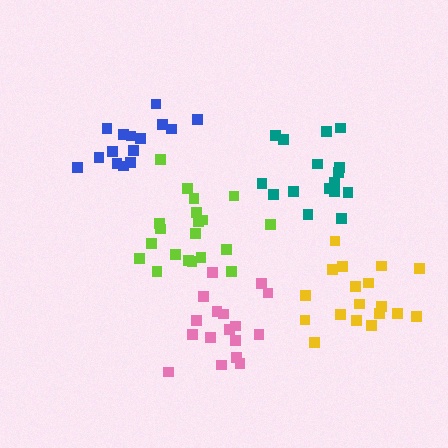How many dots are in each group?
Group 1: 17 dots, Group 2: 15 dots, Group 3: 19 dots, Group 4: 16 dots, Group 5: 20 dots (87 total).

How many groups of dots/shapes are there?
There are 5 groups.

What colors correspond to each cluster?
The clusters are colored: pink, blue, yellow, teal, lime.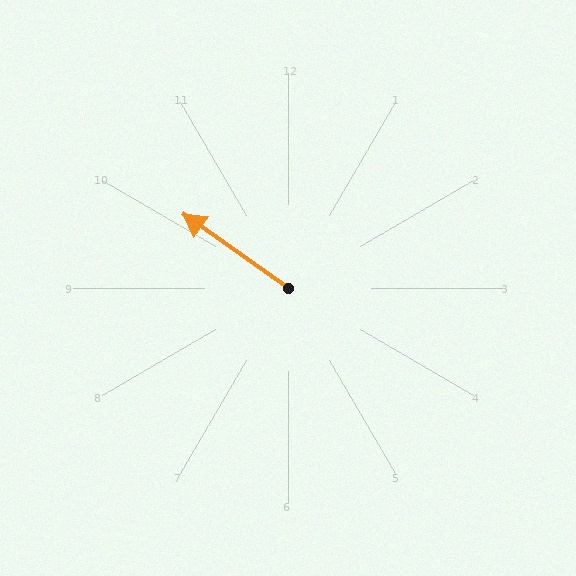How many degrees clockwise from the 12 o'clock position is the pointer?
Approximately 305 degrees.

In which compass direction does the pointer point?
Northwest.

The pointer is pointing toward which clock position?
Roughly 10 o'clock.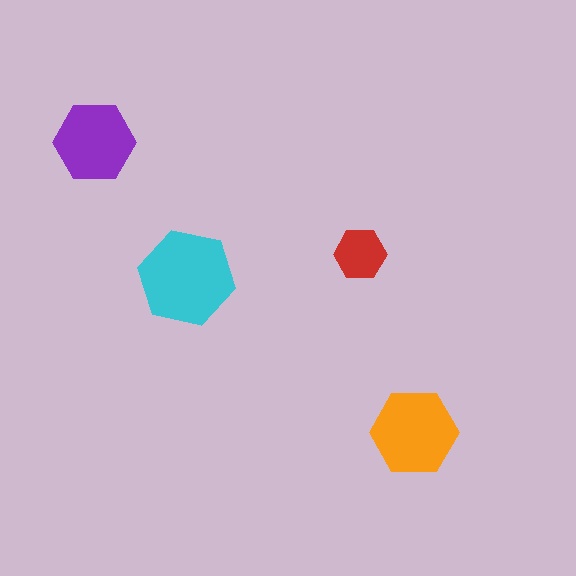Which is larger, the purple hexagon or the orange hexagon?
The orange one.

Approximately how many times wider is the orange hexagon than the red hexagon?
About 1.5 times wider.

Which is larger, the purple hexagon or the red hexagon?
The purple one.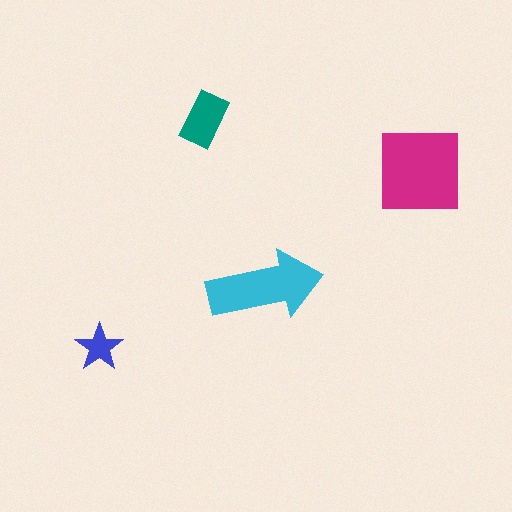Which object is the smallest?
The blue star.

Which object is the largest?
The magenta square.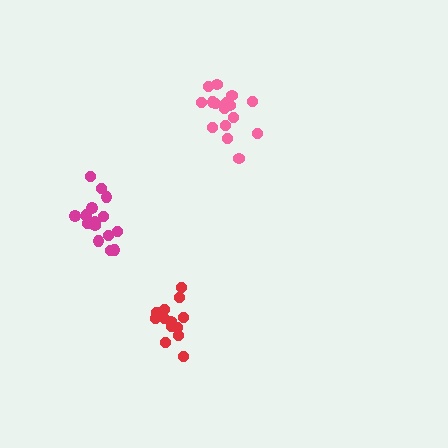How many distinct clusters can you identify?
There are 3 distinct clusters.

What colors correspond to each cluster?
The clusters are colored: pink, red, magenta.